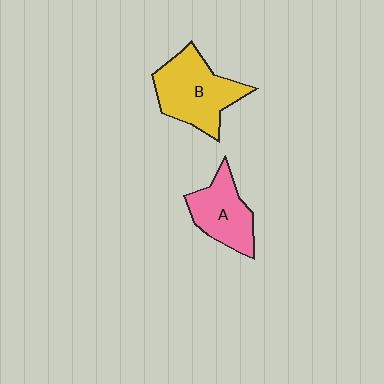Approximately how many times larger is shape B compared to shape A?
Approximately 1.3 times.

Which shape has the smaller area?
Shape A (pink).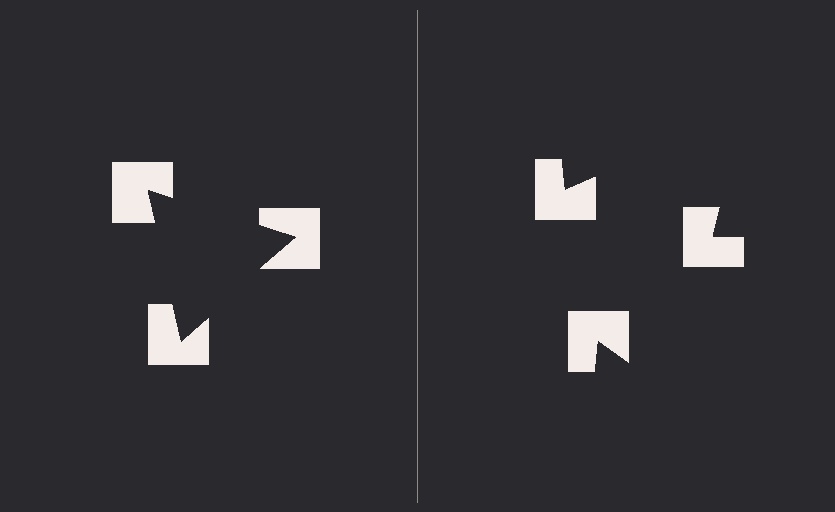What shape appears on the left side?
An illusory triangle.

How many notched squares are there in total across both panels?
6 — 3 on each side.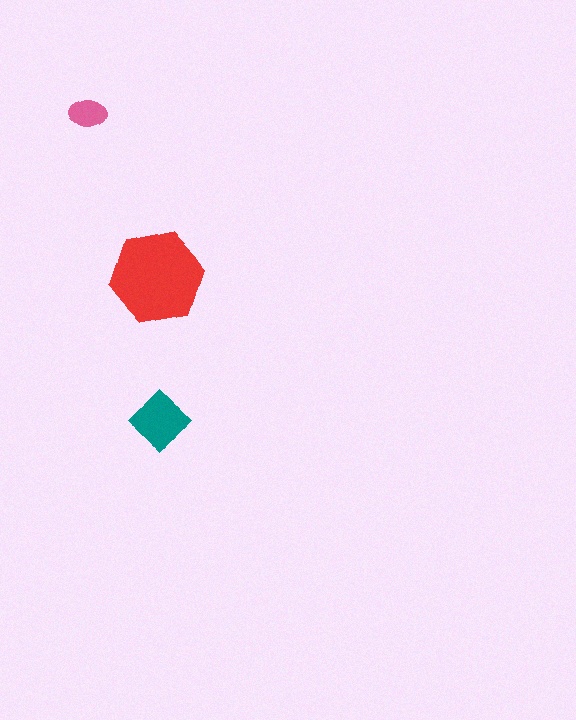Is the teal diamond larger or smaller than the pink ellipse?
Larger.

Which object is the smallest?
The pink ellipse.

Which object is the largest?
The red hexagon.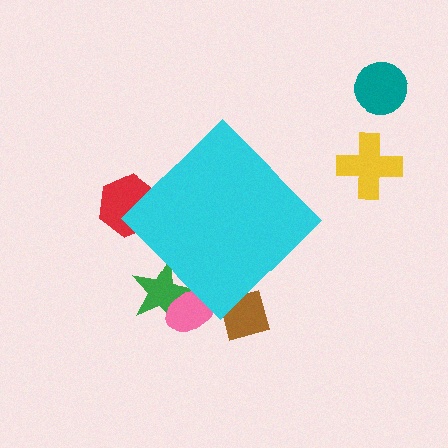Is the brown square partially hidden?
Yes, the brown square is partially hidden behind the cyan diamond.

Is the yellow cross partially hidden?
No, the yellow cross is fully visible.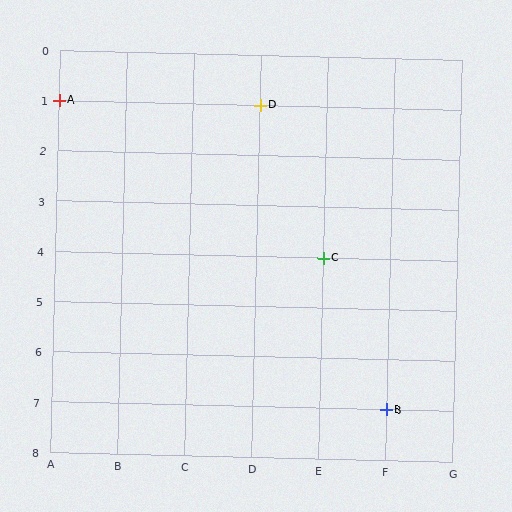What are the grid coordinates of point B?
Point B is at grid coordinates (F, 7).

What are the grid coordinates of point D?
Point D is at grid coordinates (D, 1).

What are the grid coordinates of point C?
Point C is at grid coordinates (E, 4).